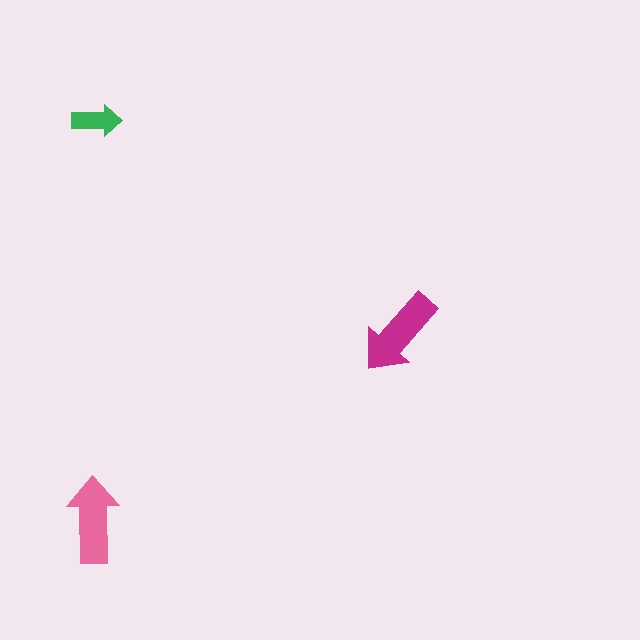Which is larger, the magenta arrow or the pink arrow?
The magenta one.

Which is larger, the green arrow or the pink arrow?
The pink one.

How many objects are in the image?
There are 3 objects in the image.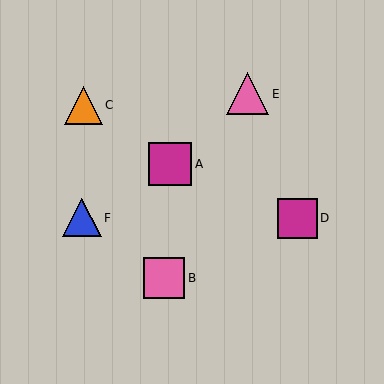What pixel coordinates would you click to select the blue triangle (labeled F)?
Click at (82, 218) to select the blue triangle F.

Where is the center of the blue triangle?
The center of the blue triangle is at (82, 218).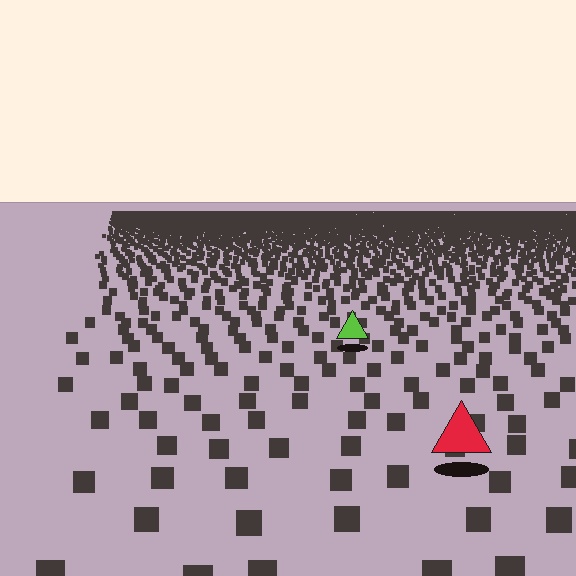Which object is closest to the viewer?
The red triangle is closest. The texture marks near it are larger and more spread out.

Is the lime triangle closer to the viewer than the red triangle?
No. The red triangle is closer — you can tell from the texture gradient: the ground texture is coarser near it.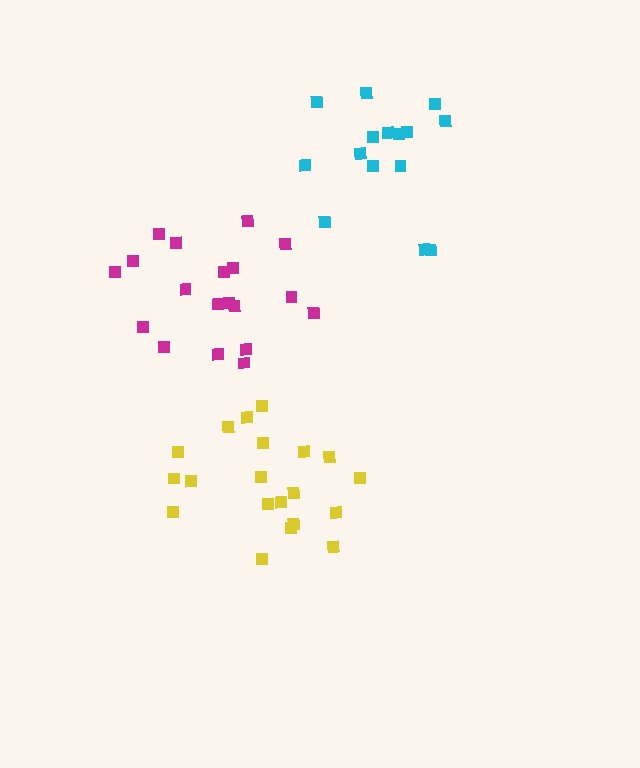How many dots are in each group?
Group 1: 19 dots, Group 2: 15 dots, Group 3: 20 dots (54 total).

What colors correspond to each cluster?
The clusters are colored: magenta, cyan, yellow.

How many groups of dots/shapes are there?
There are 3 groups.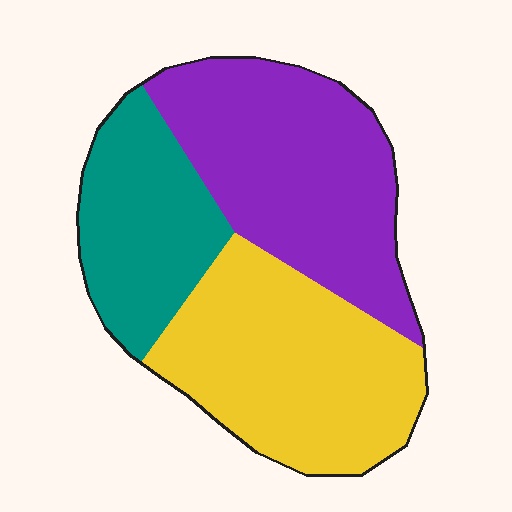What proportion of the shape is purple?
Purple covers around 40% of the shape.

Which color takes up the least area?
Teal, at roughly 25%.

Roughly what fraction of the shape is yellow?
Yellow covers 38% of the shape.